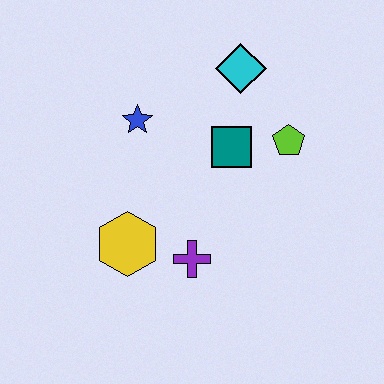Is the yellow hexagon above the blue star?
No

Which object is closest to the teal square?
The lime pentagon is closest to the teal square.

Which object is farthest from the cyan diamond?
The yellow hexagon is farthest from the cyan diamond.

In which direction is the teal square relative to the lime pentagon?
The teal square is to the left of the lime pentagon.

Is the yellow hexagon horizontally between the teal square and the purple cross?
No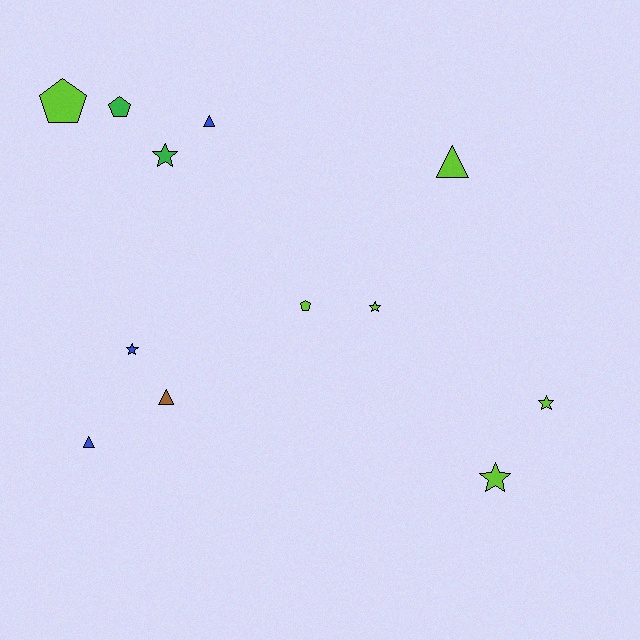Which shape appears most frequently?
Star, with 5 objects.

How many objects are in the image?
There are 12 objects.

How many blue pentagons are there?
There are no blue pentagons.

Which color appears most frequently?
Lime, with 6 objects.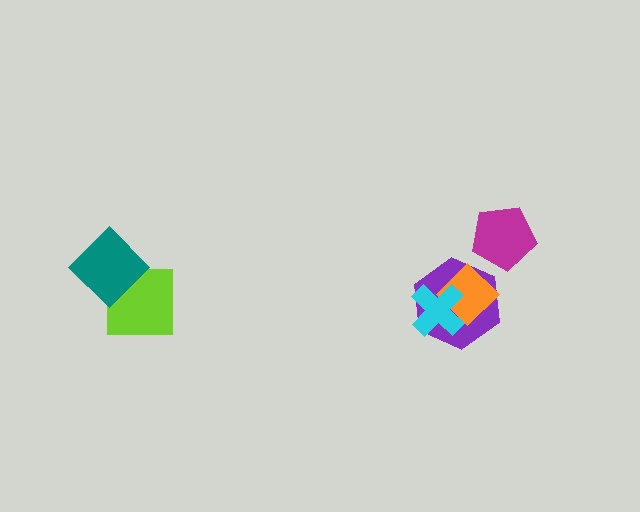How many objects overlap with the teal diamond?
1 object overlaps with the teal diamond.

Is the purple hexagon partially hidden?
Yes, it is partially covered by another shape.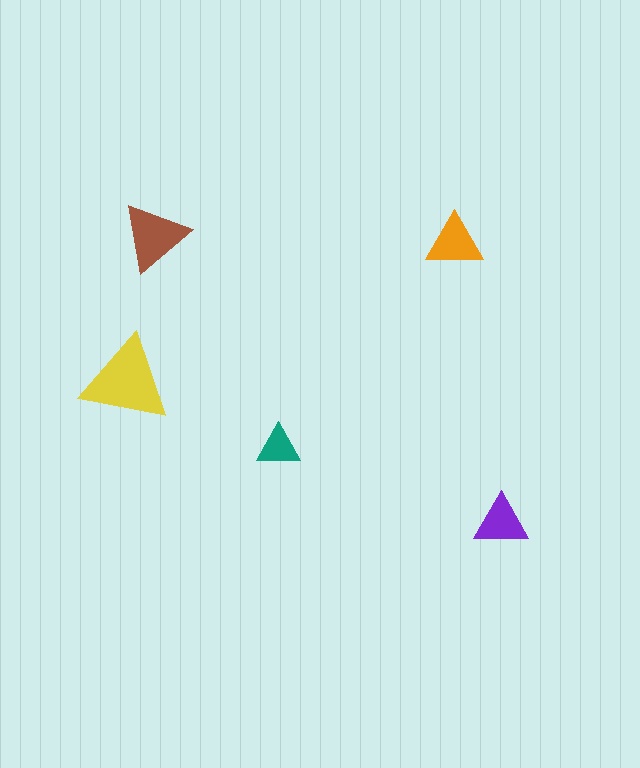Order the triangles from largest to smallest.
the yellow one, the brown one, the orange one, the purple one, the teal one.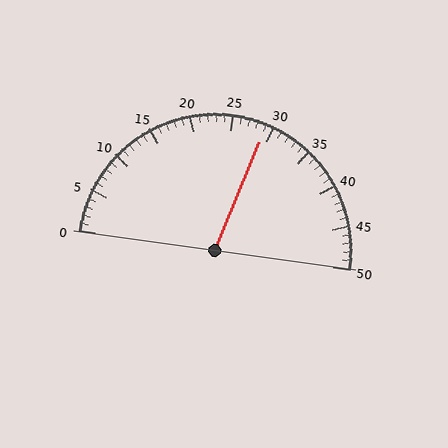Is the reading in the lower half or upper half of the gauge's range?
The reading is in the upper half of the range (0 to 50).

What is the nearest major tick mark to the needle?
The nearest major tick mark is 30.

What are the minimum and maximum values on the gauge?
The gauge ranges from 0 to 50.